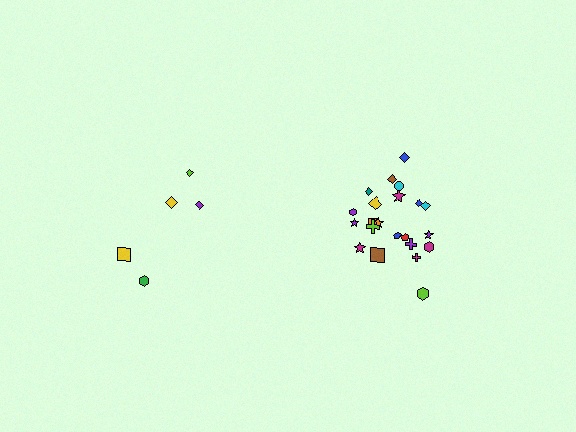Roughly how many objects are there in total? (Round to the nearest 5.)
Roughly 25 objects in total.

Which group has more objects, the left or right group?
The right group.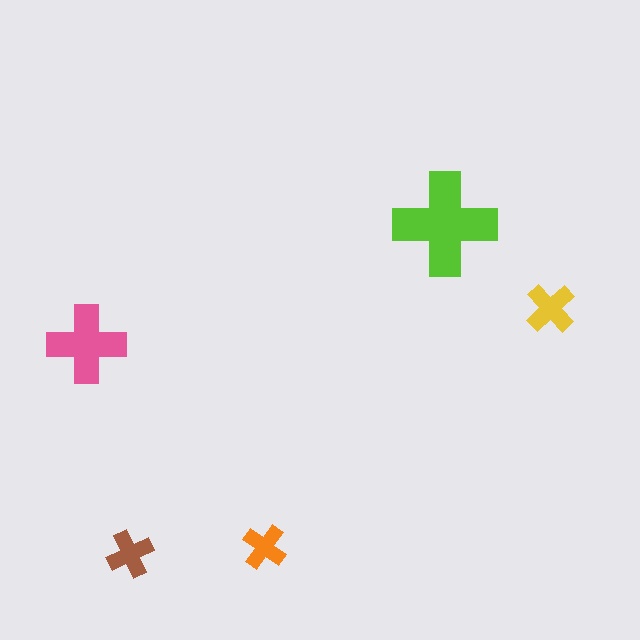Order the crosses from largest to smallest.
the lime one, the pink one, the yellow one, the brown one, the orange one.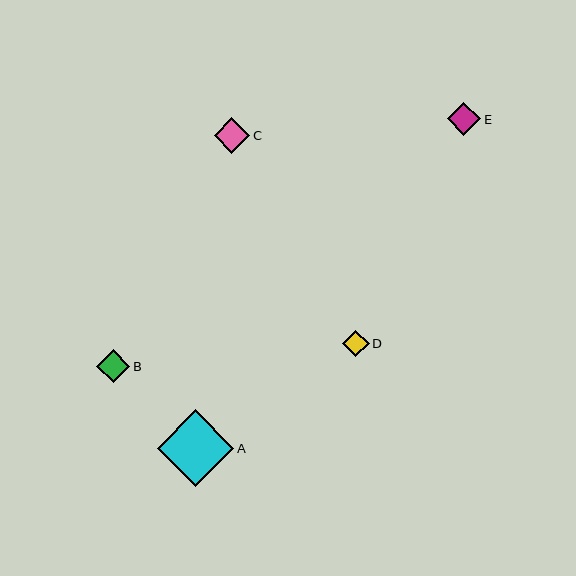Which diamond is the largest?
Diamond A is the largest with a size of approximately 77 pixels.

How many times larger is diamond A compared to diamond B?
Diamond A is approximately 2.3 times the size of diamond B.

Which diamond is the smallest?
Diamond D is the smallest with a size of approximately 27 pixels.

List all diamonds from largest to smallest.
From largest to smallest: A, C, E, B, D.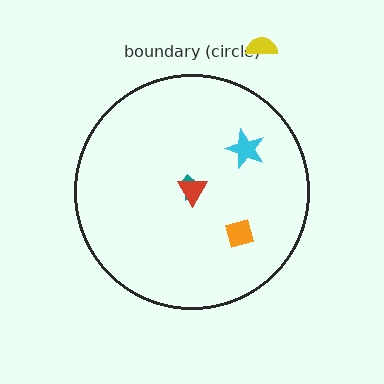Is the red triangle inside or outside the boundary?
Inside.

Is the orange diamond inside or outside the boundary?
Inside.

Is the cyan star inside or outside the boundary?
Inside.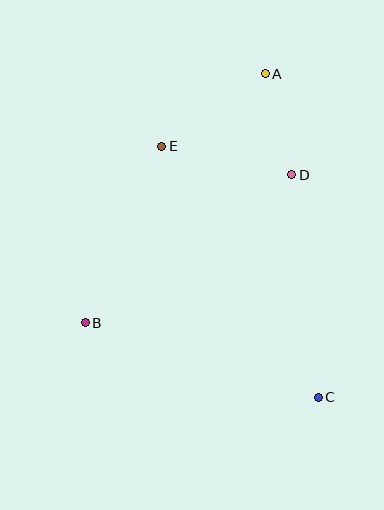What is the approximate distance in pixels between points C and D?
The distance between C and D is approximately 224 pixels.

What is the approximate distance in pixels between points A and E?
The distance between A and E is approximately 126 pixels.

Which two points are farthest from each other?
Points A and C are farthest from each other.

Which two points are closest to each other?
Points A and D are closest to each other.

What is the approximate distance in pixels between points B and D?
The distance between B and D is approximately 254 pixels.